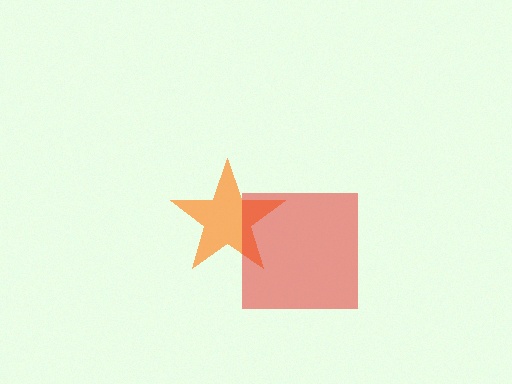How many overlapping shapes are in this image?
There are 2 overlapping shapes in the image.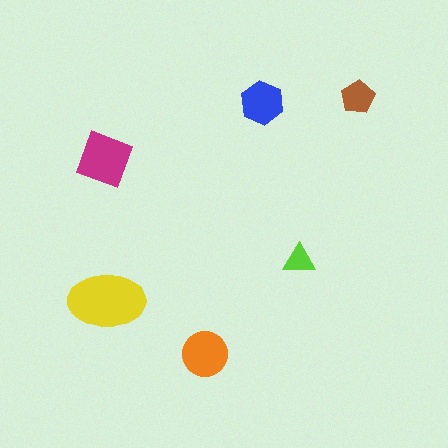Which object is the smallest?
The lime triangle.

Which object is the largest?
The yellow ellipse.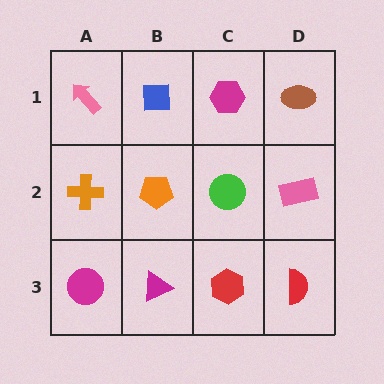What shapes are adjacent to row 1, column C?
A green circle (row 2, column C), a blue square (row 1, column B), a brown ellipse (row 1, column D).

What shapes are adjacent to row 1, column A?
An orange cross (row 2, column A), a blue square (row 1, column B).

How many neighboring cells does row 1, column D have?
2.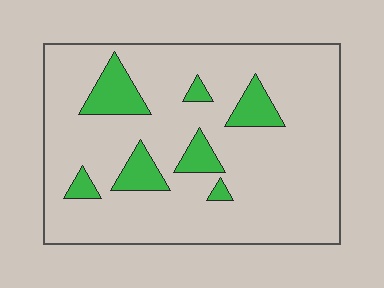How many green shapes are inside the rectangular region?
7.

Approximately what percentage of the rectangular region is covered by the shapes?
Approximately 15%.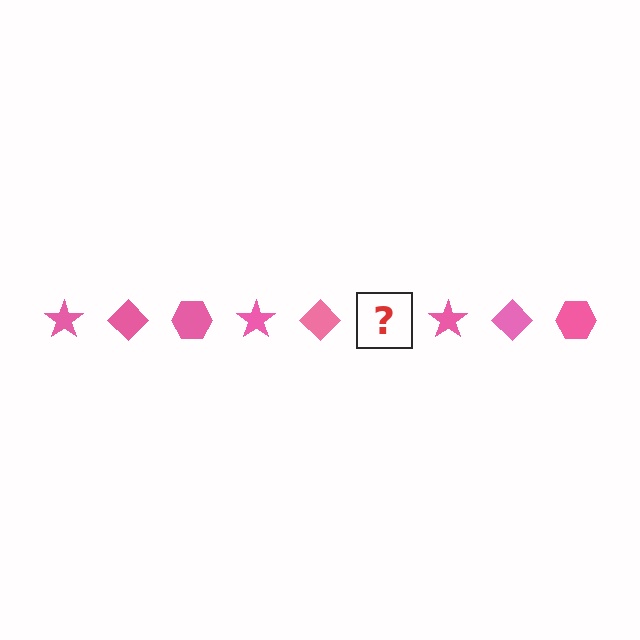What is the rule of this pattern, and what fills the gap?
The rule is that the pattern cycles through star, diamond, hexagon shapes in pink. The gap should be filled with a pink hexagon.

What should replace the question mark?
The question mark should be replaced with a pink hexagon.